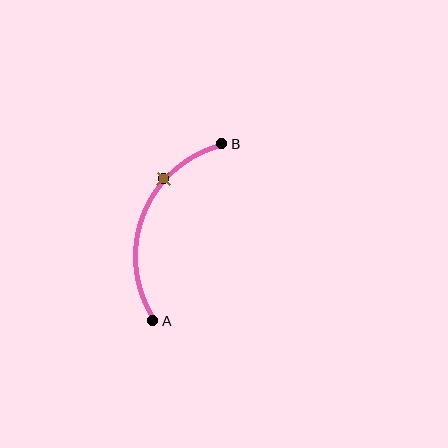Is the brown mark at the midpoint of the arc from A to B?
No. The brown mark lies on the arc but is closer to endpoint B. The arc midpoint would be at the point on the curve equidistant along the arc from both A and B.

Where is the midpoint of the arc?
The arc midpoint is the point on the curve farthest from the straight line joining A and B. It sits to the left of that line.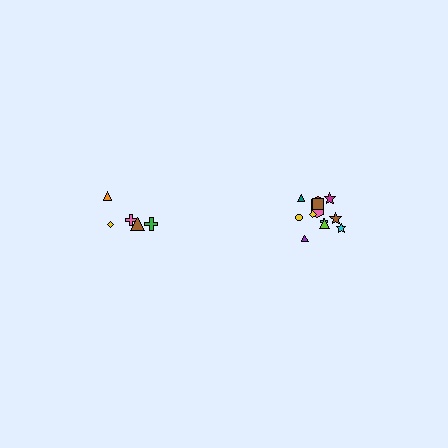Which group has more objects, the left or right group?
The right group.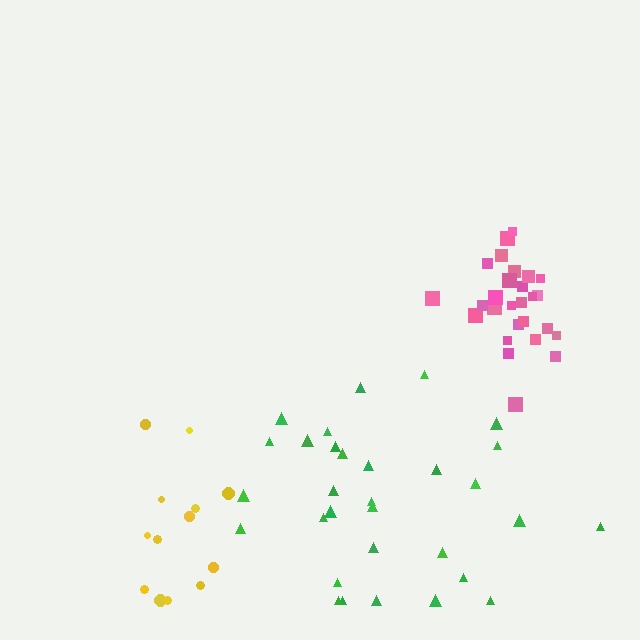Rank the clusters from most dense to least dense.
pink, green, yellow.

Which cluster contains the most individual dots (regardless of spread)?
Green (31).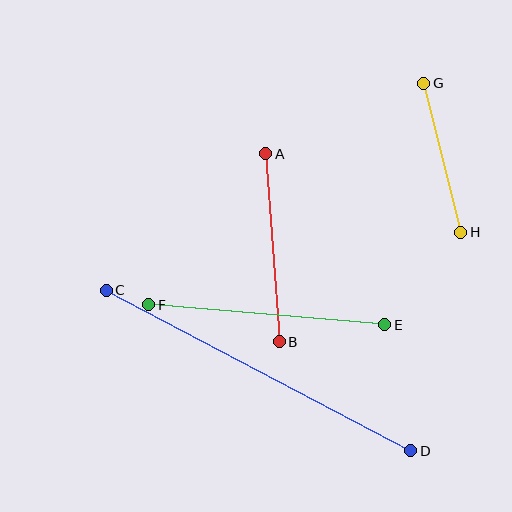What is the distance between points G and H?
The distance is approximately 153 pixels.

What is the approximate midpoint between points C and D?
The midpoint is at approximately (259, 370) pixels.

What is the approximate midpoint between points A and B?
The midpoint is at approximately (272, 248) pixels.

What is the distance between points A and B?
The distance is approximately 188 pixels.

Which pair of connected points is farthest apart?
Points C and D are farthest apart.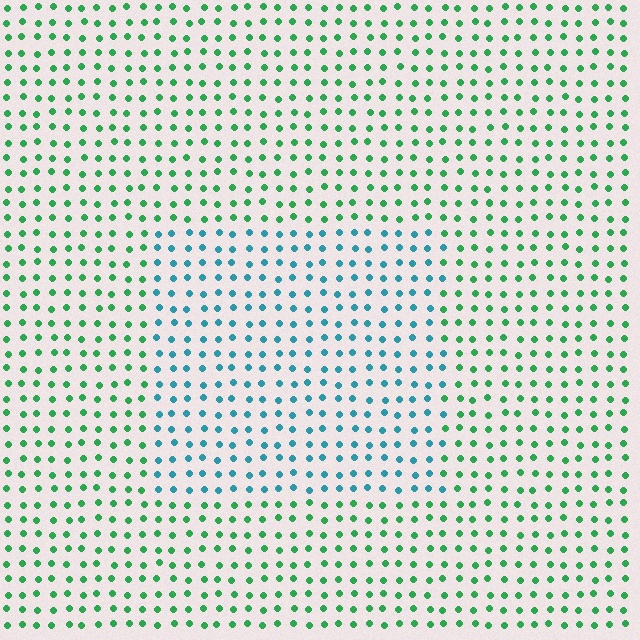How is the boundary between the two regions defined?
The boundary is defined purely by a slight shift in hue (about 50 degrees). Spacing, size, and orientation are identical on both sides.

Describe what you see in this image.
The image is filled with small green elements in a uniform arrangement. A rectangle-shaped region is visible where the elements are tinted to a slightly different hue, forming a subtle color boundary.